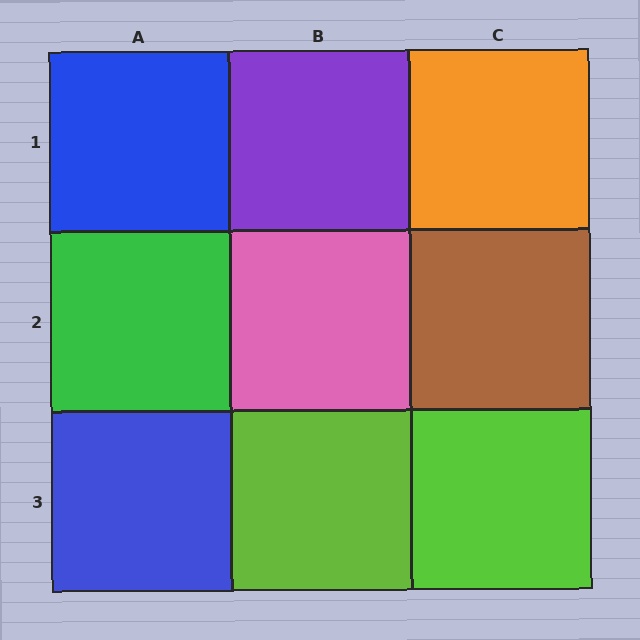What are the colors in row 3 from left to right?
Blue, lime, lime.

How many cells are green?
1 cell is green.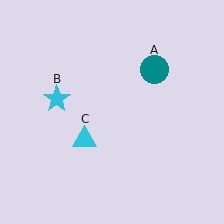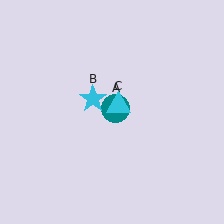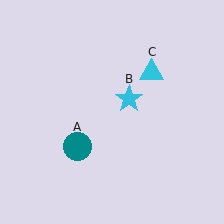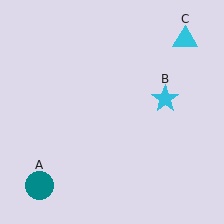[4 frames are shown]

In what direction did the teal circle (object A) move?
The teal circle (object A) moved down and to the left.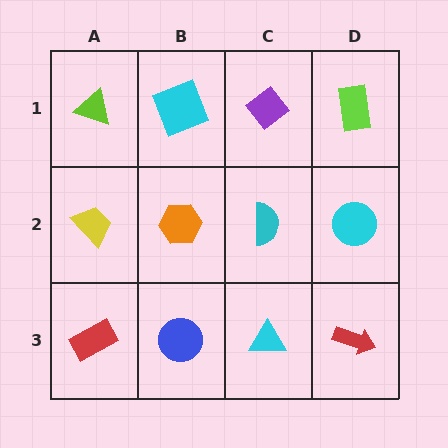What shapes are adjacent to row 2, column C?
A purple diamond (row 1, column C), a cyan triangle (row 3, column C), an orange hexagon (row 2, column B), a cyan circle (row 2, column D).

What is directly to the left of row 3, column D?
A cyan triangle.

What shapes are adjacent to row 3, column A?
A yellow trapezoid (row 2, column A), a blue circle (row 3, column B).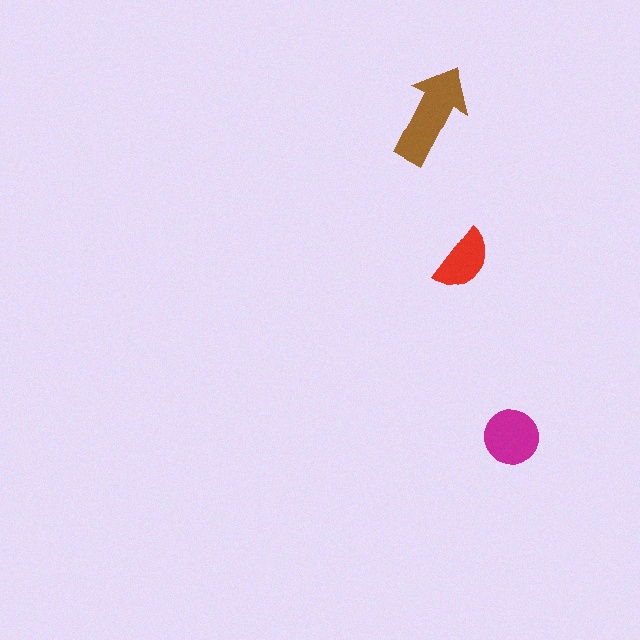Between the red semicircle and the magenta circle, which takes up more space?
The magenta circle.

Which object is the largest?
The brown arrow.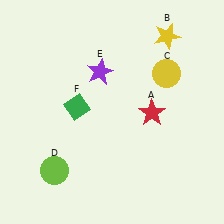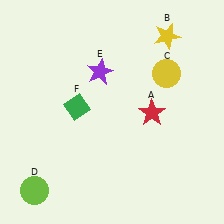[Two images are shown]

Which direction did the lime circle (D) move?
The lime circle (D) moved left.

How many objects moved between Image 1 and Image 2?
1 object moved between the two images.